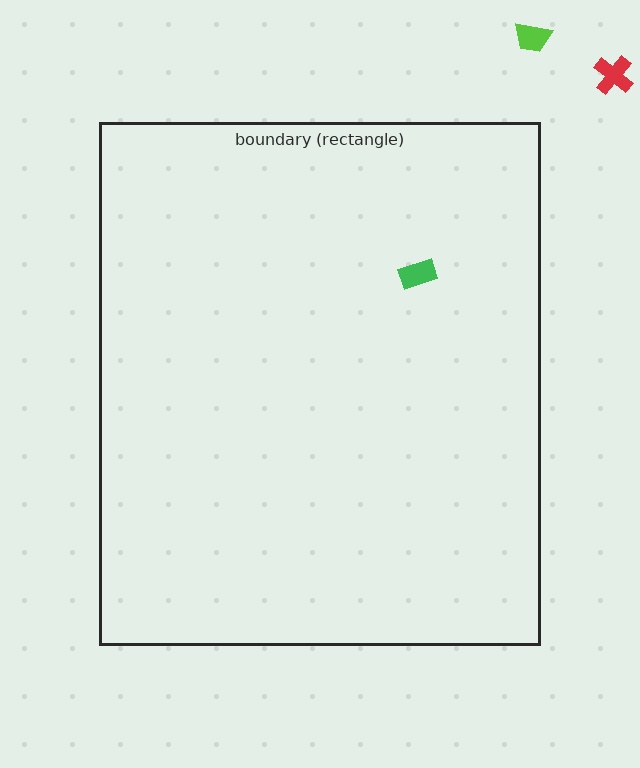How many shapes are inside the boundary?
1 inside, 2 outside.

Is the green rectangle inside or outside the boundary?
Inside.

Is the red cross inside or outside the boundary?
Outside.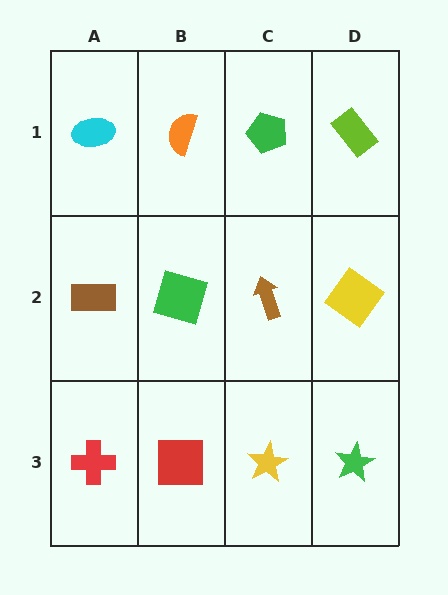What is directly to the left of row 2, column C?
A green square.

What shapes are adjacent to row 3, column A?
A brown rectangle (row 2, column A), a red square (row 3, column B).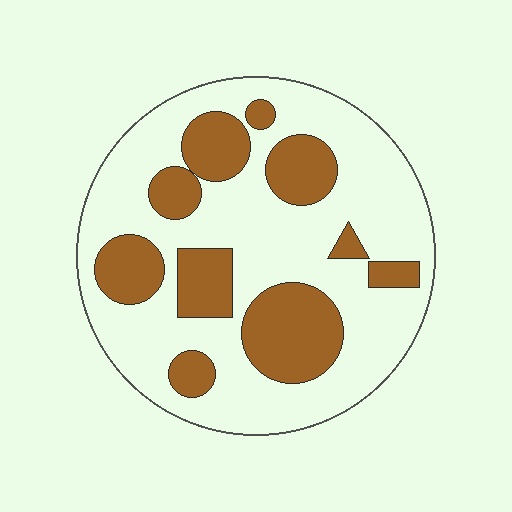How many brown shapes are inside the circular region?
10.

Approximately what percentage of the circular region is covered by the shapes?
Approximately 30%.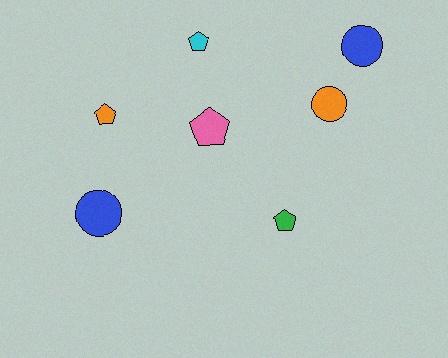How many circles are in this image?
There are 3 circles.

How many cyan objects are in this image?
There is 1 cyan object.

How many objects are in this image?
There are 7 objects.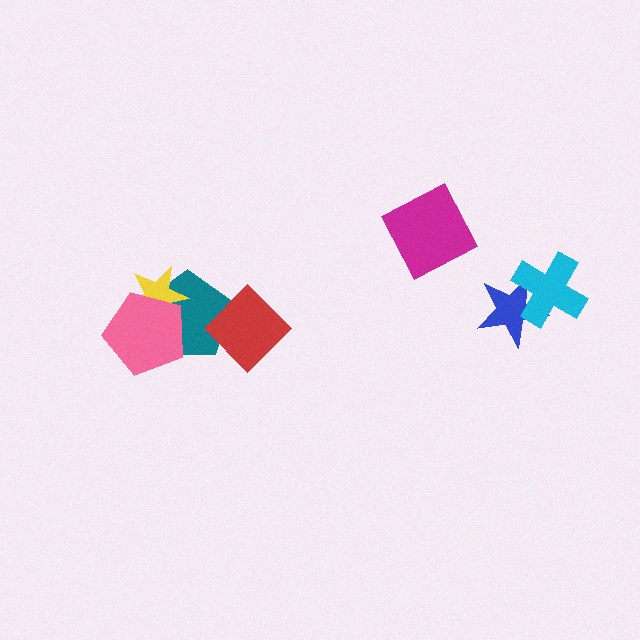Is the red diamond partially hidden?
No, no other shape covers it.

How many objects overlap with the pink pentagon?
2 objects overlap with the pink pentagon.